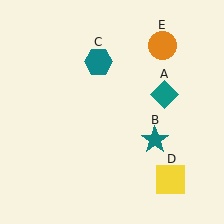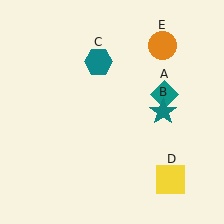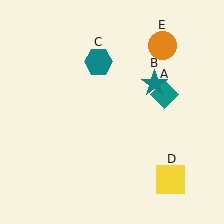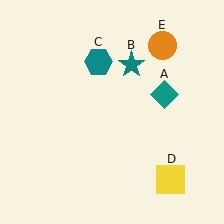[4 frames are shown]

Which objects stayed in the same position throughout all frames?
Teal diamond (object A) and teal hexagon (object C) and yellow square (object D) and orange circle (object E) remained stationary.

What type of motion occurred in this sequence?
The teal star (object B) rotated counterclockwise around the center of the scene.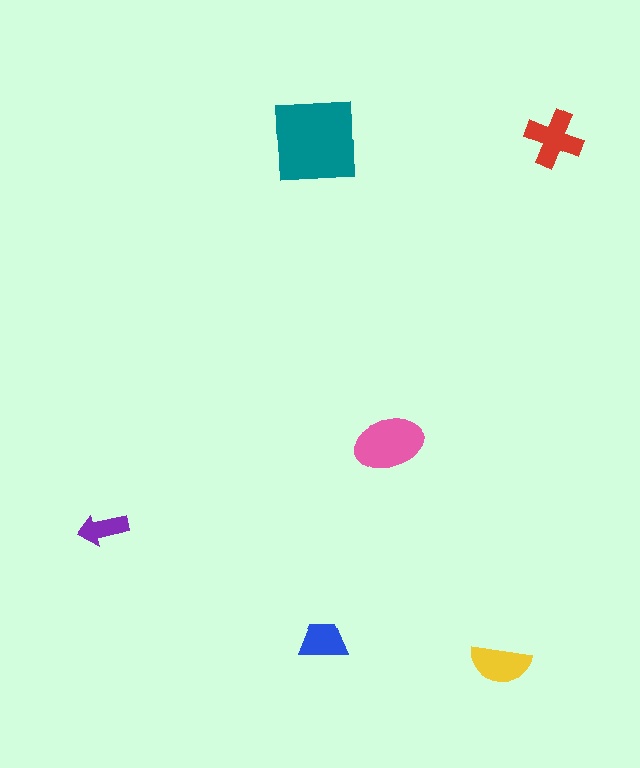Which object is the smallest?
The purple arrow.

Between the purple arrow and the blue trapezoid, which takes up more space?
The blue trapezoid.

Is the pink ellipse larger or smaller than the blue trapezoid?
Larger.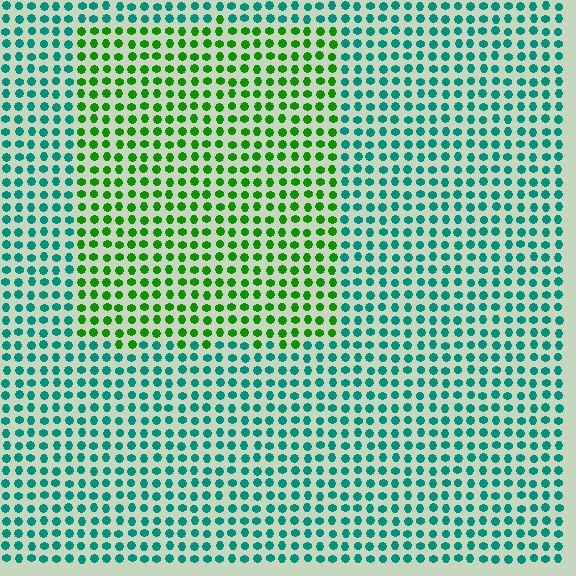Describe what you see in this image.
The image is filled with small teal elements in a uniform arrangement. A rectangle-shaped region is visible where the elements are tinted to a slightly different hue, forming a subtle color boundary.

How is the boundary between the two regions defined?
The boundary is defined purely by a slight shift in hue (about 56 degrees). Spacing, size, and orientation are identical on both sides.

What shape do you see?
I see a rectangle.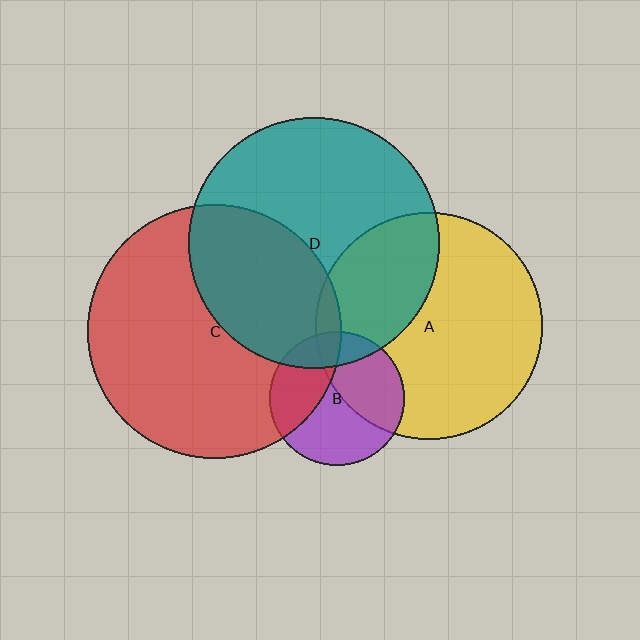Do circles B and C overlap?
Yes.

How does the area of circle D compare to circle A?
Approximately 1.2 times.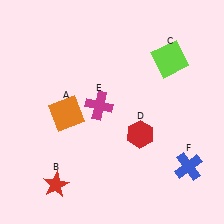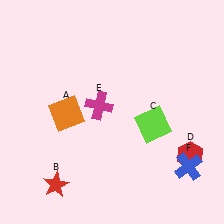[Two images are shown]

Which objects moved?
The objects that moved are: the lime square (C), the red hexagon (D).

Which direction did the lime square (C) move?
The lime square (C) moved down.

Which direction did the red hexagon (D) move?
The red hexagon (D) moved right.